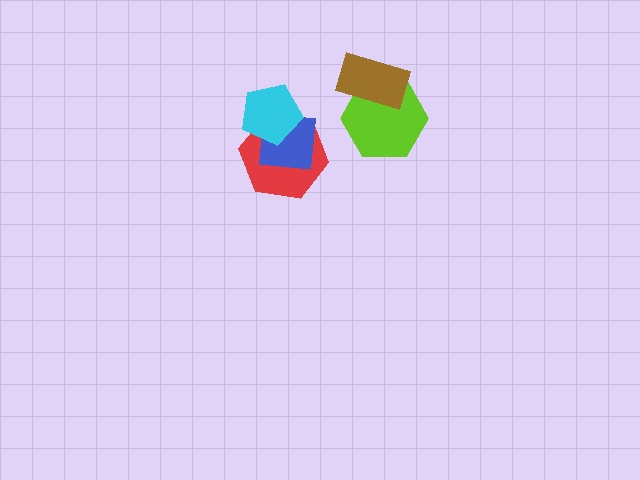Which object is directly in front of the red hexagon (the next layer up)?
The blue square is directly in front of the red hexagon.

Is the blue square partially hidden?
Yes, it is partially covered by another shape.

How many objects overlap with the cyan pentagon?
2 objects overlap with the cyan pentagon.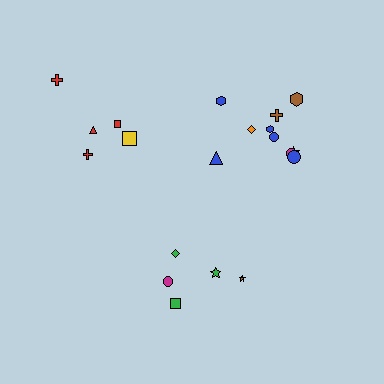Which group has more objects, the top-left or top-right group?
The top-right group.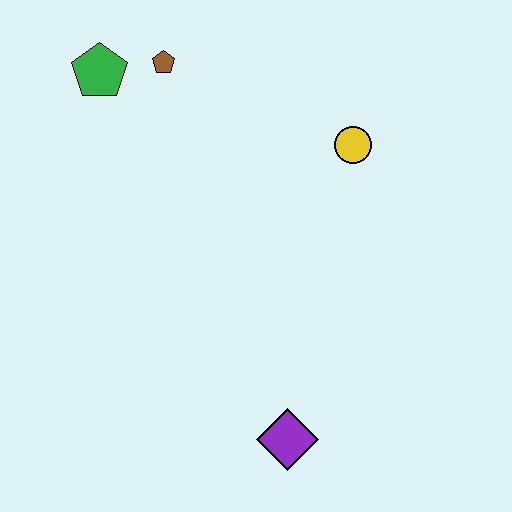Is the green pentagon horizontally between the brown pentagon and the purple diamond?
No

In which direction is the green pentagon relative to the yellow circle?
The green pentagon is to the left of the yellow circle.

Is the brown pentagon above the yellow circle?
Yes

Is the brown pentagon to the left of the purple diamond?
Yes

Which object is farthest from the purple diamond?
The green pentagon is farthest from the purple diamond.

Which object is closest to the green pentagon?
The brown pentagon is closest to the green pentagon.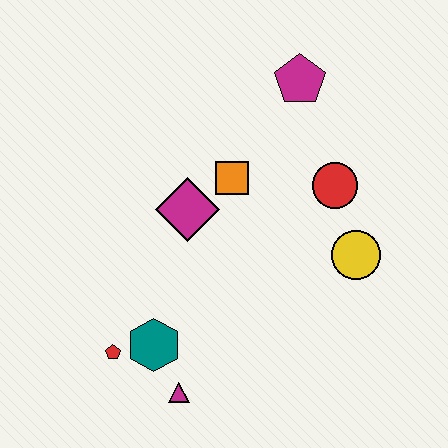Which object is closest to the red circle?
The yellow circle is closest to the red circle.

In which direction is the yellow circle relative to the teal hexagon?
The yellow circle is to the right of the teal hexagon.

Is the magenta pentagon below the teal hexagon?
No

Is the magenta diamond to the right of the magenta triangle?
Yes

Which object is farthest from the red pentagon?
The magenta pentagon is farthest from the red pentagon.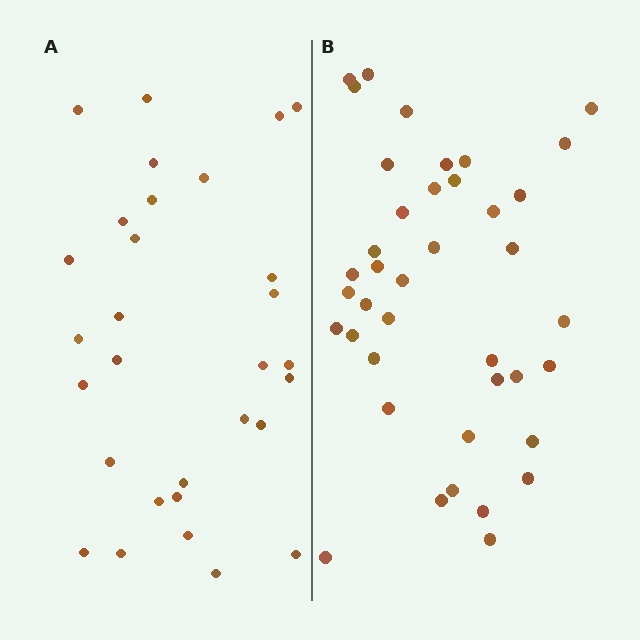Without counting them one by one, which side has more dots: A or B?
Region B (the right region) has more dots.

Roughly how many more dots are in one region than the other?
Region B has roughly 10 or so more dots than region A.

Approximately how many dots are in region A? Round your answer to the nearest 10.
About 30 dots.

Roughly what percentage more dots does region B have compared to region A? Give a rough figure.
About 35% more.